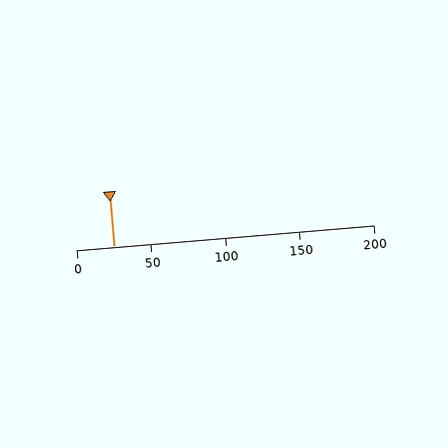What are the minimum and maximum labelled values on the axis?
The axis runs from 0 to 200.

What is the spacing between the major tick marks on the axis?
The major ticks are spaced 50 apart.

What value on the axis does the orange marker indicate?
The marker indicates approximately 25.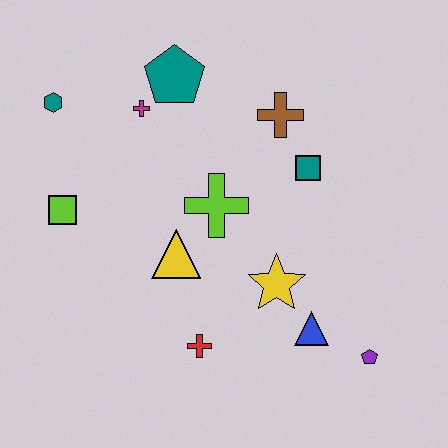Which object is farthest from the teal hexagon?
The purple pentagon is farthest from the teal hexagon.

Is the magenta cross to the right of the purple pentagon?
No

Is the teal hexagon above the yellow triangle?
Yes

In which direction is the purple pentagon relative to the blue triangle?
The purple pentagon is to the right of the blue triangle.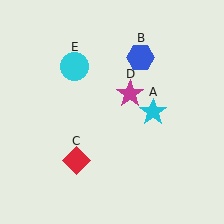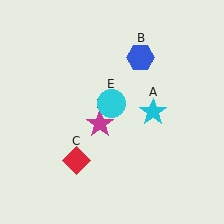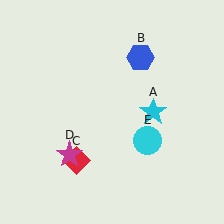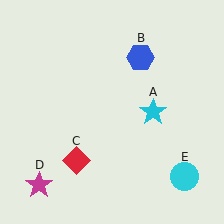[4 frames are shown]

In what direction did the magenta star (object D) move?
The magenta star (object D) moved down and to the left.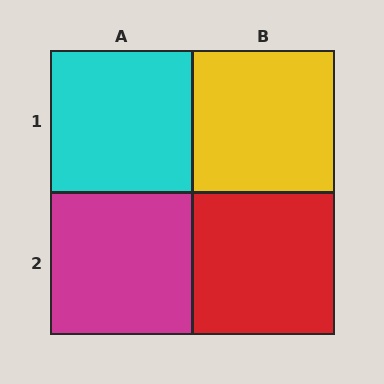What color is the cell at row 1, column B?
Yellow.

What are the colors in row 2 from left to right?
Magenta, red.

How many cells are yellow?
1 cell is yellow.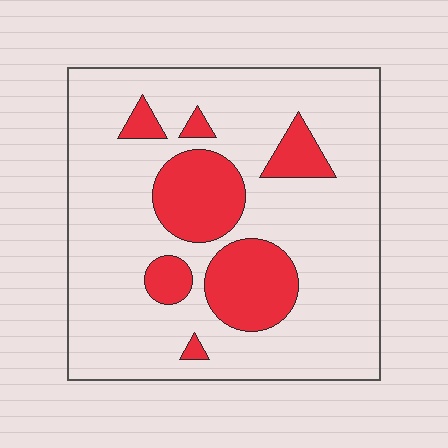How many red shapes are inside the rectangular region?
7.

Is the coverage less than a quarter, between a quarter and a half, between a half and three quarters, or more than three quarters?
Less than a quarter.